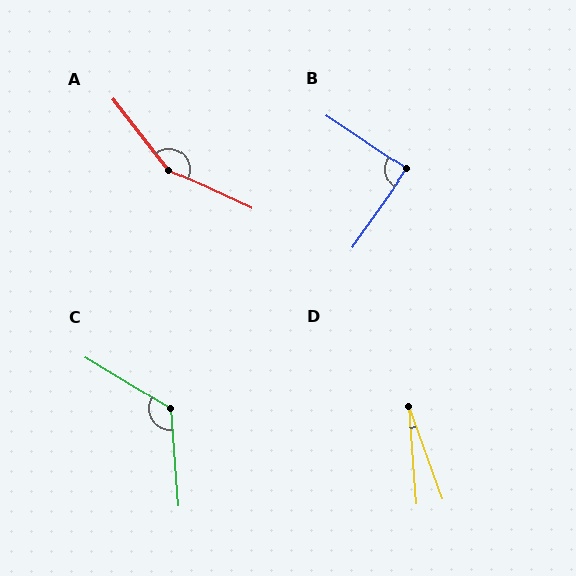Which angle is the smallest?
D, at approximately 15 degrees.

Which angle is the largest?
A, at approximately 153 degrees.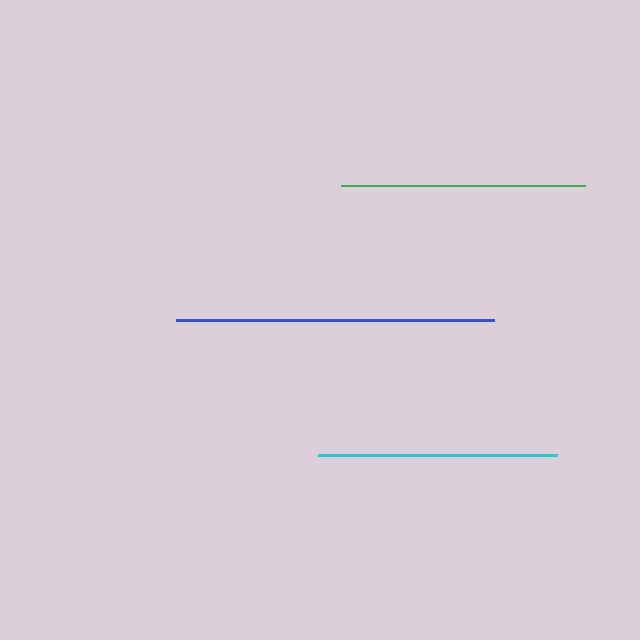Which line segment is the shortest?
The cyan line is the shortest at approximately 238 pixels.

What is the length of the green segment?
The green segment is approximately 244 pixels long.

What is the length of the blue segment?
The blue segment is approximately 318 pixels long.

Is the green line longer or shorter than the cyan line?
The green line is longer than the cyan line.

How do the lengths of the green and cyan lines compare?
The green and cyan lines are approximately the same length.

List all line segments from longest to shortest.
From longest to shortest: blue, green, cyan.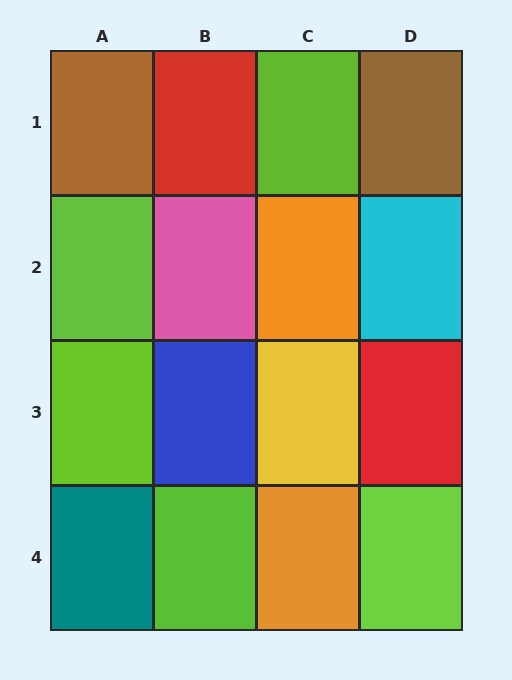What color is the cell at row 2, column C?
Orange.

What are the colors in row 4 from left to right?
Teal, lime, orange, lime.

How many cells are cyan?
1 cell is cyan.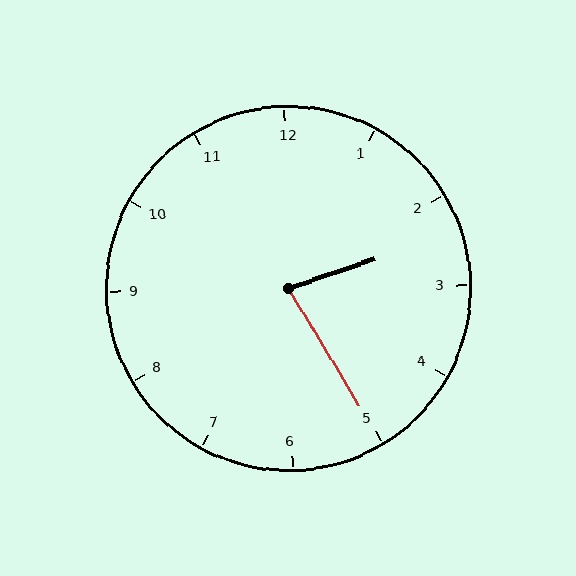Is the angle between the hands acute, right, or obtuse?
It is acute.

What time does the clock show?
2:25.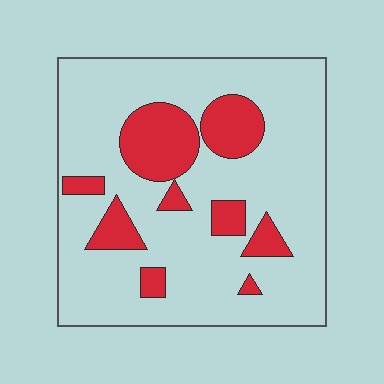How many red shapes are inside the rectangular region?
9.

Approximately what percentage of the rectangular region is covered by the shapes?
Approximately 20%.